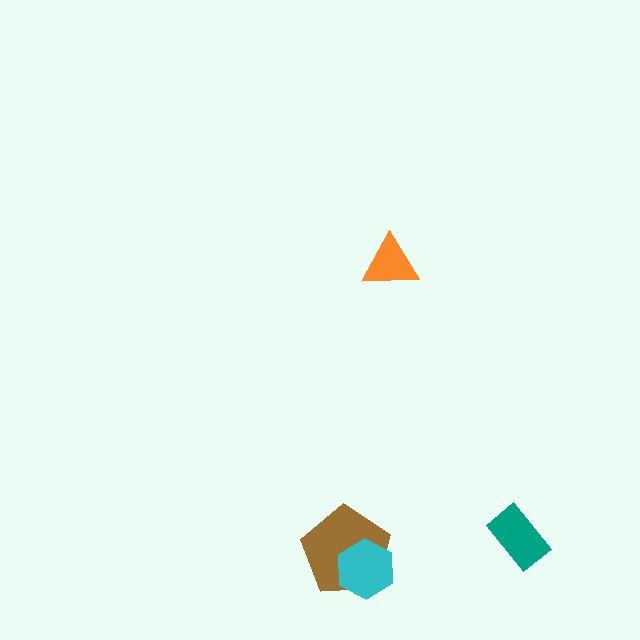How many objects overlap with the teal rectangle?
0 objects overlap with the teal rectangle.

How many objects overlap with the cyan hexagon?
1 object overlaps with the cyan hexagon.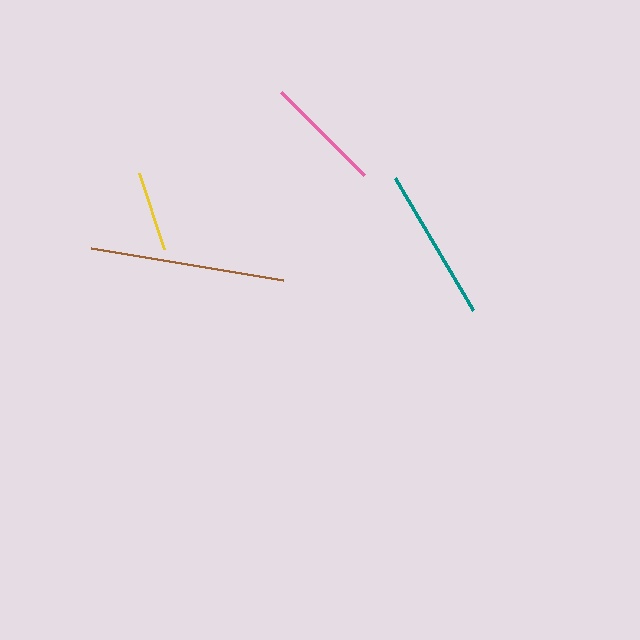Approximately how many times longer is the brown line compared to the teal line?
The brown line is approximately 1.3 times the length of the teal line.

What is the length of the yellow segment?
The yellow segment is approximately 81 pixels long.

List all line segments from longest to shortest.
From longest to shortest: brown, teal, pink, yellow.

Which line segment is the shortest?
The yellow line is the shortest at approximately 81 pixels.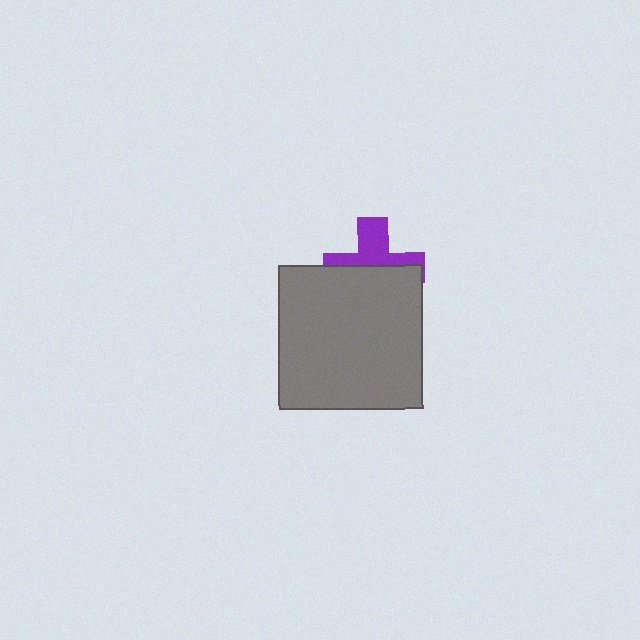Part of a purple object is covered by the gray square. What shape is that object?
It is a cross.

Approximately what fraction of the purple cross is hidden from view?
Roughly 55% of the purple cross is hidden behind the gray square.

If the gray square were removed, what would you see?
You would see the complete purple cross.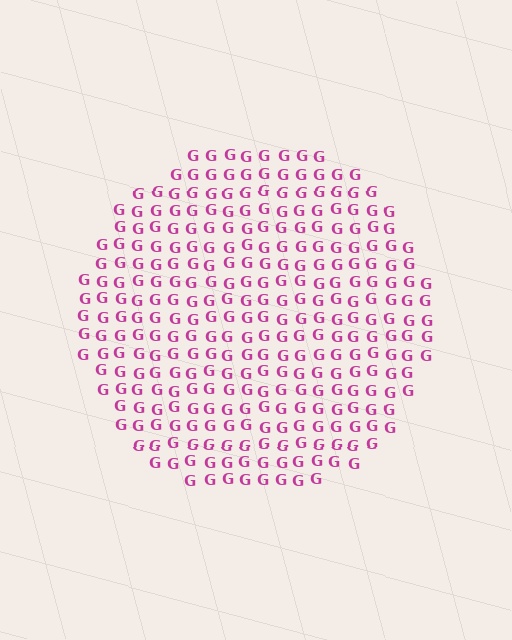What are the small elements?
The small elements are letter G's.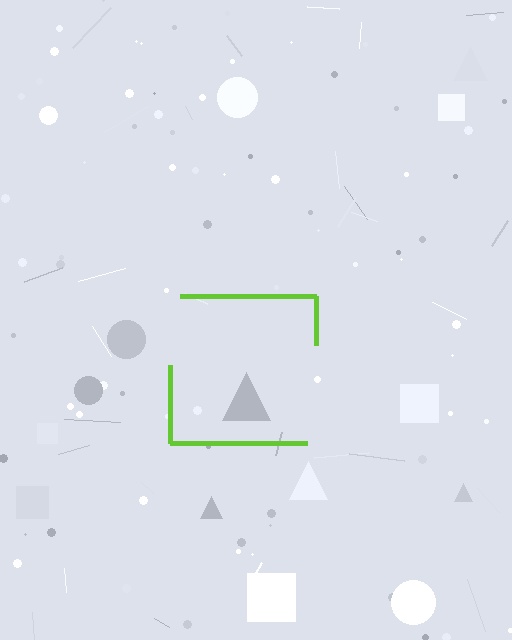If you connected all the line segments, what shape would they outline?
They would outline a square.